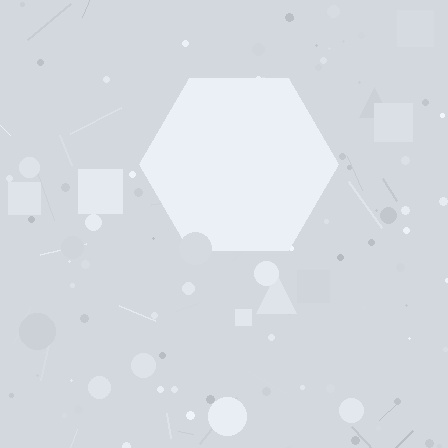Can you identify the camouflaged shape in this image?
The camouflaged shape is a hexagon.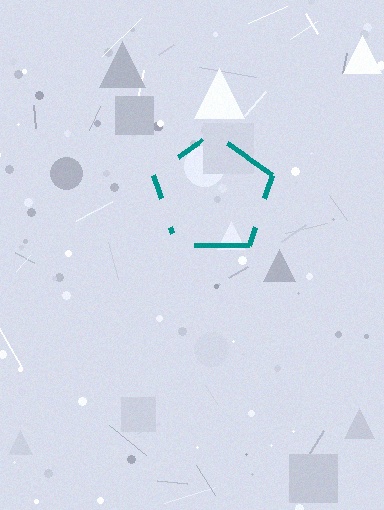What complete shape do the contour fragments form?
The contour fragments form a pentagon.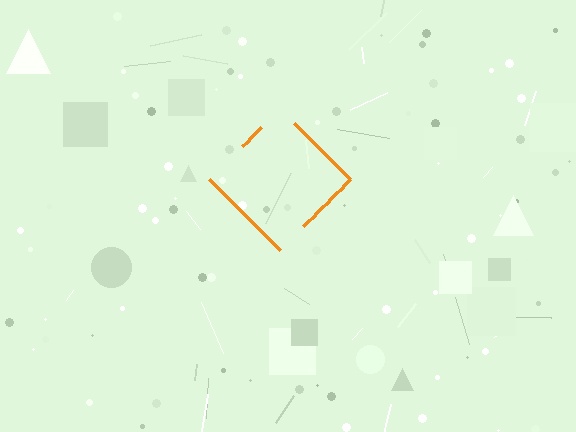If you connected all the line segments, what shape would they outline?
They would outline a diamond.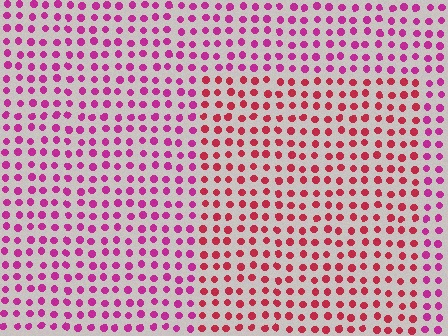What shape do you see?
I see a rectangle.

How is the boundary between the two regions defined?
The boundary is defined purely by a slight shift in hue (about 32 degrees). Spacing, size, and orientation are identical on both sides.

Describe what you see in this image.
The image is filled with small magenta elements in a uniform arrangement. A rectangle-shaped region is visible where the elements are tinted to a slightly different hue, forming a subtle color boundary.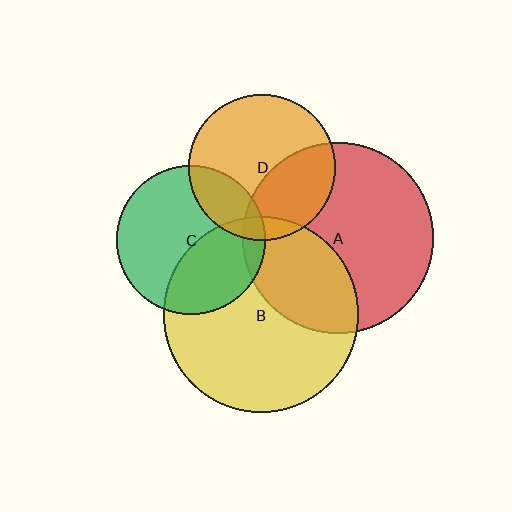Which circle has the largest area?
Circle B (yellow).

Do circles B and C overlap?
Yes.